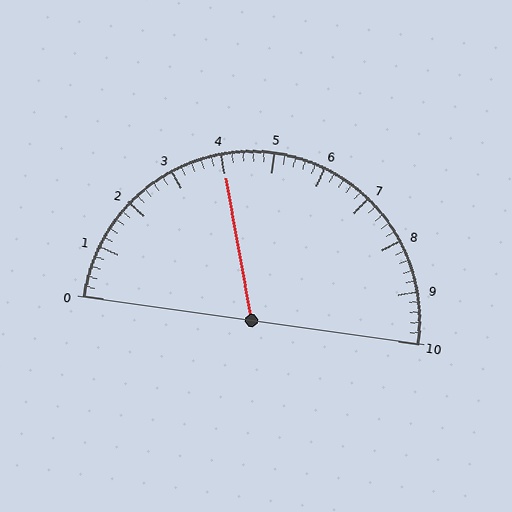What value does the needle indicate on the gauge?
The needle indicates approximately 4.0.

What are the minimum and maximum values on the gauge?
The gauge ranges from 0 to 10.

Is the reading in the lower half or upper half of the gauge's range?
The reading is in the lower half of the range (0 to 10).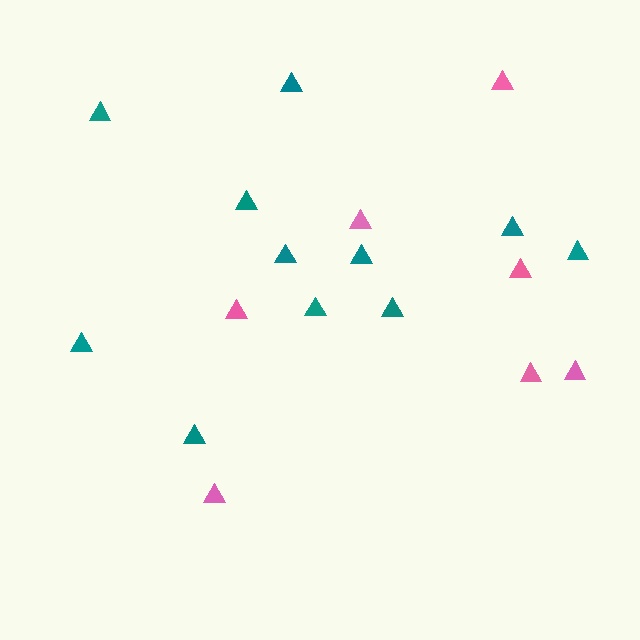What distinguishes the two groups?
There are 2 groups: one group of pink triangles (7) and one group of teal triangles (11).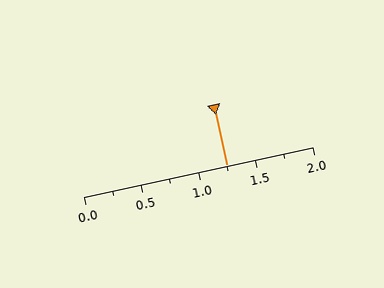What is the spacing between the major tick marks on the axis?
The major ticks are spaced 0.5 apart.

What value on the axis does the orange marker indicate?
The marker indicates approximately 1.25.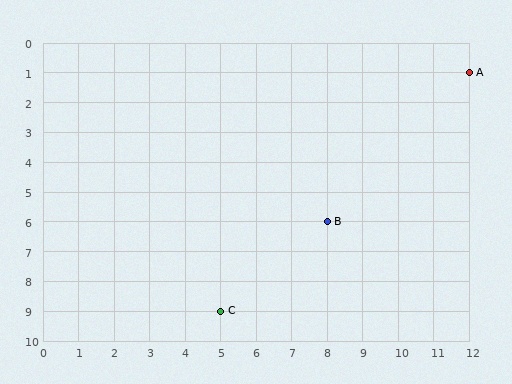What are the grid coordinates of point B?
Point B is at grid coordinates (8, 6).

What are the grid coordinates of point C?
Point C is at grid coordinates (5, 9).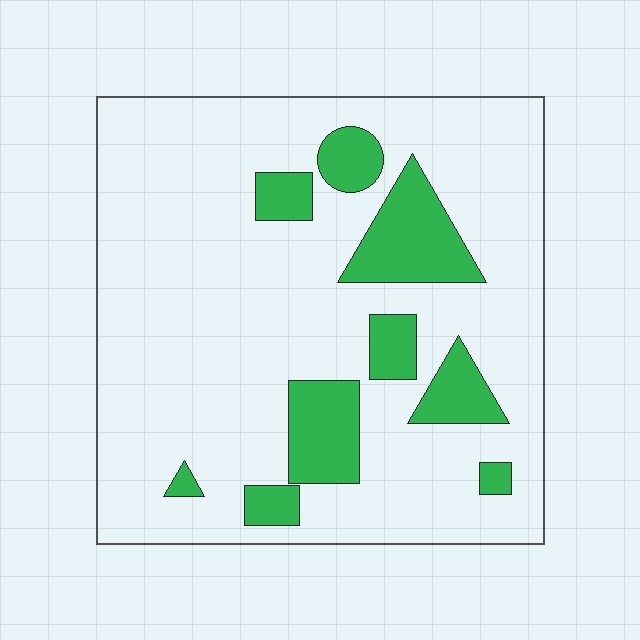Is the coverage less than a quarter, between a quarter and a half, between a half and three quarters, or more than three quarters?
Less than a quarter.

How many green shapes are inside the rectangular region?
9.